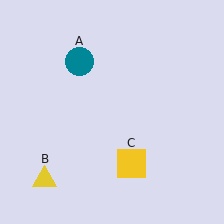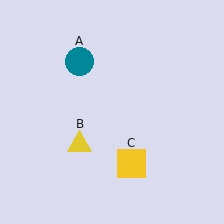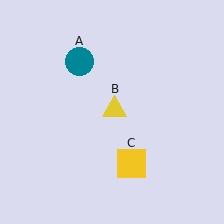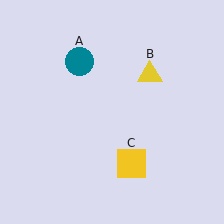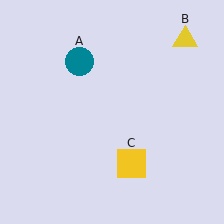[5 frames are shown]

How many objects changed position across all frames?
1 object changed position: yellow triangle (object B).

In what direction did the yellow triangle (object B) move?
The yellow triangle (object B) moved up and to the right.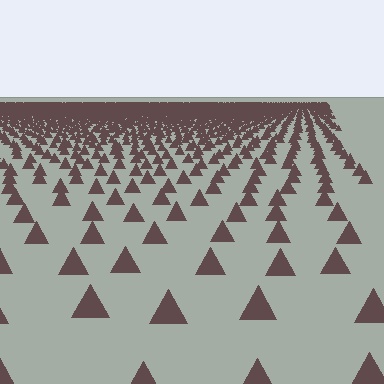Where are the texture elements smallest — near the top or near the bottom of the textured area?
Near the top.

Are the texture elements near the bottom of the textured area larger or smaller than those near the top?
Larger. Near the bottom, elements are closer to the viewer and appear at a bigger on-screen size.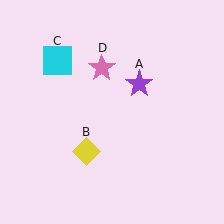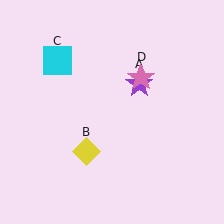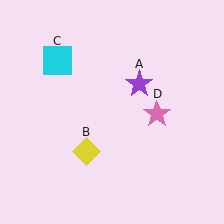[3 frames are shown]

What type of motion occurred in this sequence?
The pink star (object D) rotated clockwise around the center of the scene.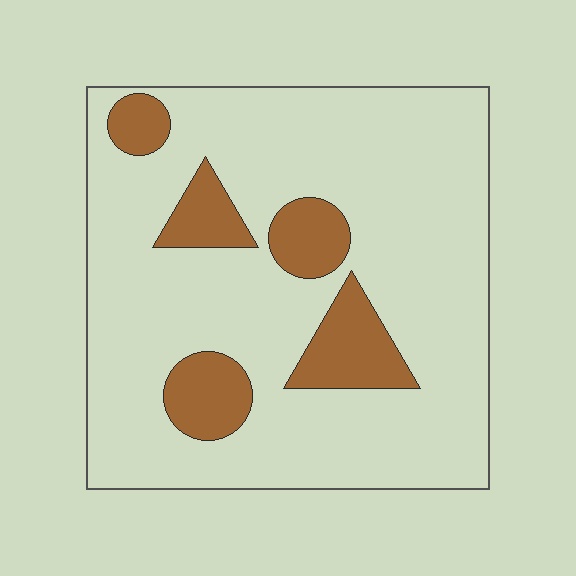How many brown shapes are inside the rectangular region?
5.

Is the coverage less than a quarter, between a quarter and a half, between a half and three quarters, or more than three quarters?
Less than a quarter.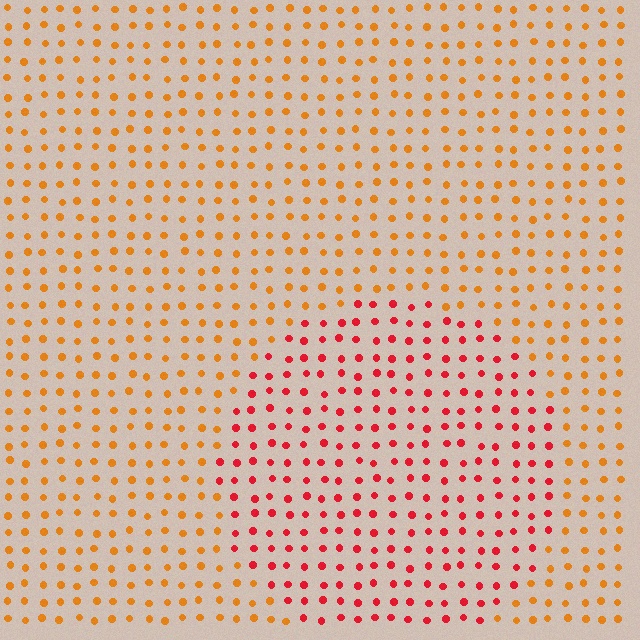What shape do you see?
I see a circle.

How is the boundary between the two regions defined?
The boundary is defined purely by a slight shift in hue (about 39 degrees). Spacing, size, and orientation are identical on both sides.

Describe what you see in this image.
The image is filled with small orange elements in a uniform arrangement. A circle-shaped region is visible where the elements are tinted to a slightly different hue, forming a subtle color boundary.